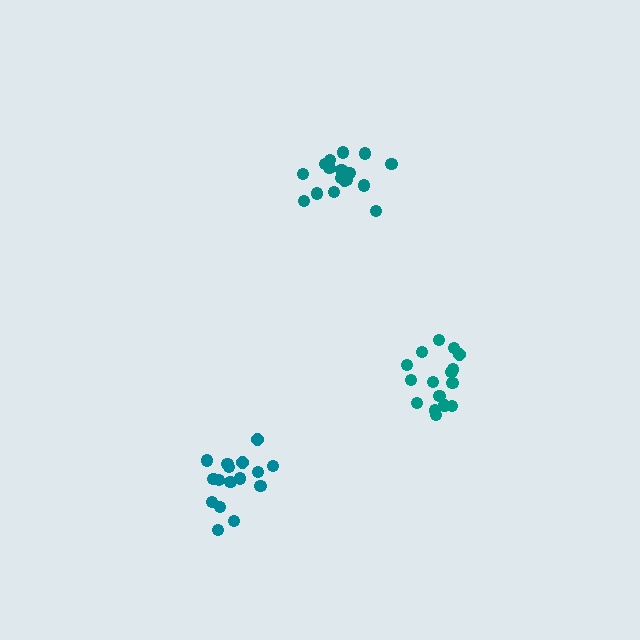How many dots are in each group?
Group 1: 16 dots, Group 2: 17 dots, Group 3: 16 dots (49 total).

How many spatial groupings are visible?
There are 3 spatial groupings.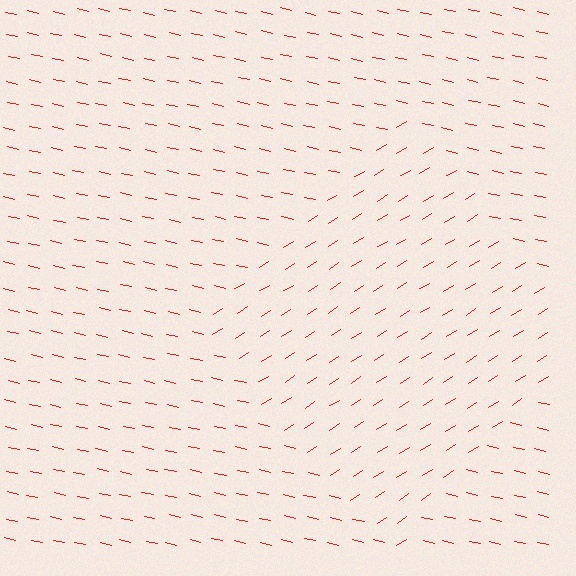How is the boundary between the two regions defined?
The boundary is defined purely by a change in line orientation (approximately 45 degrees difference). All lines are the same color and thickness.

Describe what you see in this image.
The image is filled with small red line segments. A diamond region in the image has lines oriented differently from the surrounding lines, creating a visible texture boundary.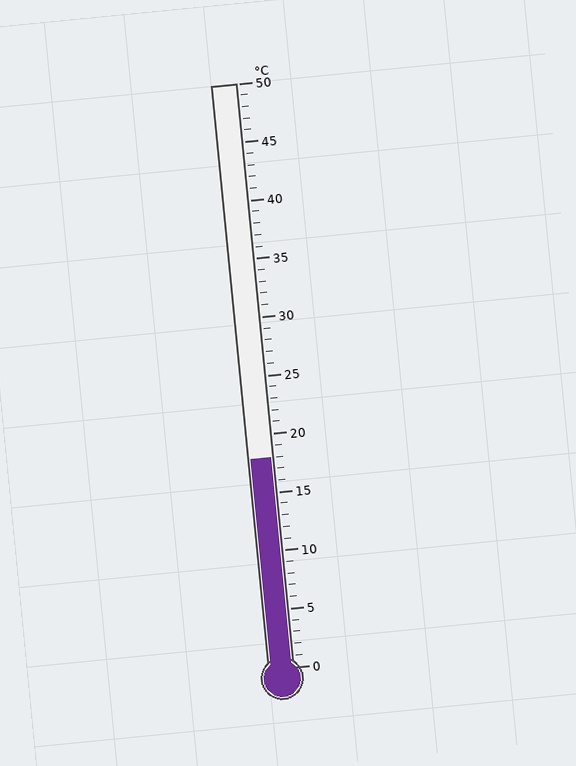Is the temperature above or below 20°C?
The temperature is below 20°C.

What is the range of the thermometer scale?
The thermometer scale ranges from 0°C to 50°C.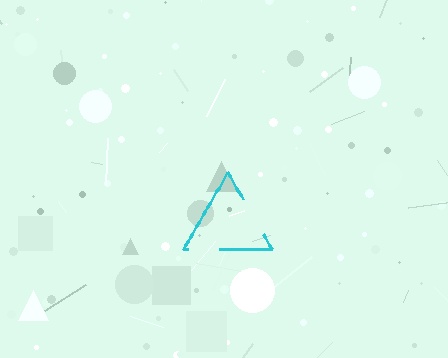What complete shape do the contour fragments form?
The contour fragments form a triangle.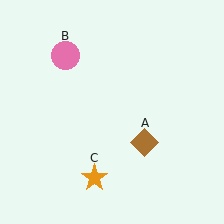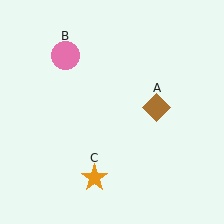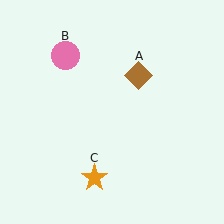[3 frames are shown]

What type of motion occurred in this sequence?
The brown diamond (object A) rotated counterclockwise around the center of the scene.